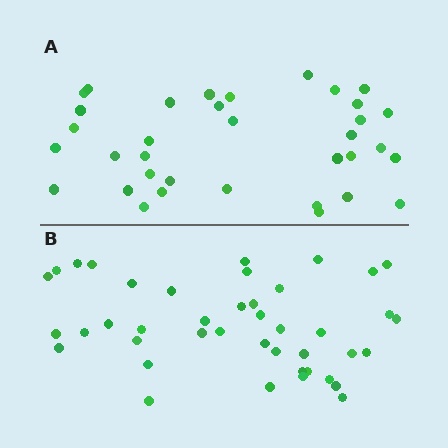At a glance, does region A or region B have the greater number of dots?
Region B (the bottom region) has more dots.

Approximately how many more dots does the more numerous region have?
Region B has roughly 8 or so more dots than region A.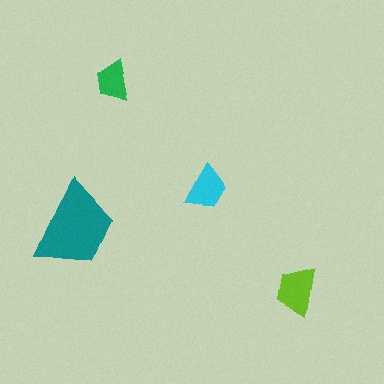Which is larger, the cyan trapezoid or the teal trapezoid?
The teal one.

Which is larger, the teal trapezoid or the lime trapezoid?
The teal one.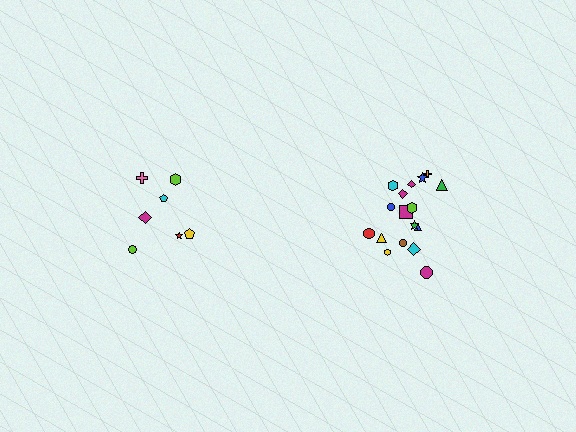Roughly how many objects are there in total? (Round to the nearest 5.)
Roughly 25 objects in total.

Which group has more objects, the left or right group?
The right group.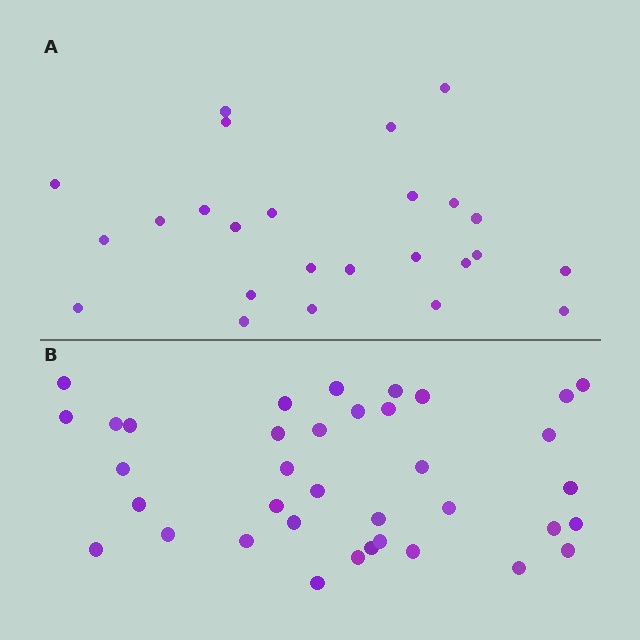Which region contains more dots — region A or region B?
Region B (the bottom region) has more dots.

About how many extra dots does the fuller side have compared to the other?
Region B has roughly 12 or so more dots than region A.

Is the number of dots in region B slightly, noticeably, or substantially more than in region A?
Region B has substantially more. The ratio is roughly 1.5 to 1.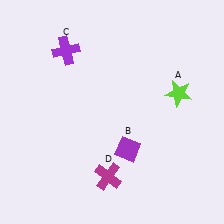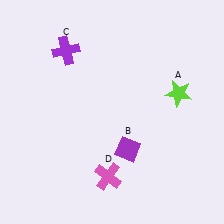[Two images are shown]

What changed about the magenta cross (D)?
In Image 1, D is magenta. In Image 2, it changed to pink.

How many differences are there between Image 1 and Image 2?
There is 1 difference between the two images.